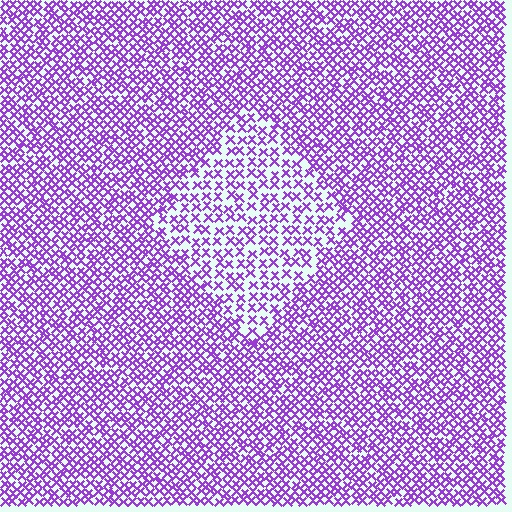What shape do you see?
I see a diamond.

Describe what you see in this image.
The image contains small purple elements arranged at two different densities. A diamond-shaped region is visible where the elements are less densely packed than the surrounding area.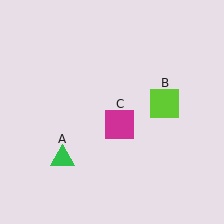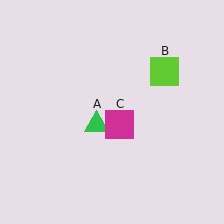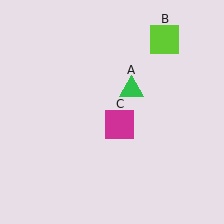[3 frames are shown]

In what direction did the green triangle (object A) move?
The green triangle (object A) moved up and to the right.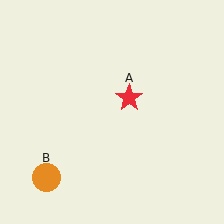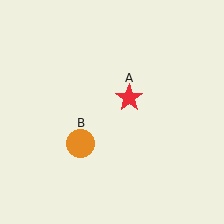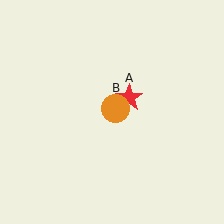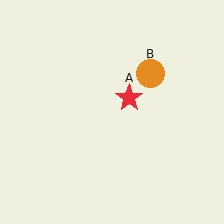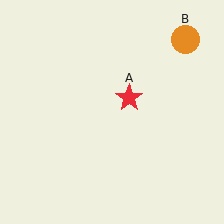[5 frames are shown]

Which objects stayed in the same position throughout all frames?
Red star (object A) remained stationary.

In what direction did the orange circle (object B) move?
The orange circle (object B) moved up and to the right.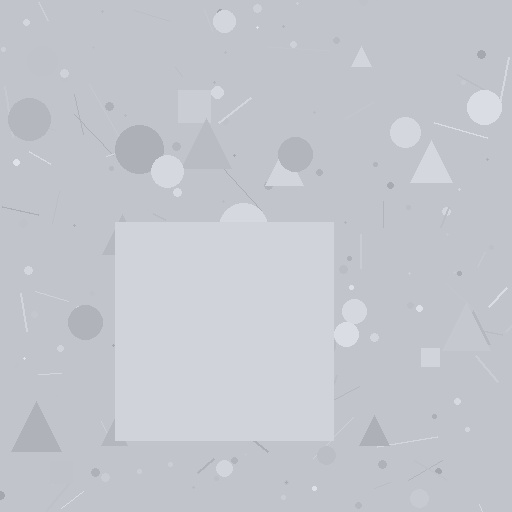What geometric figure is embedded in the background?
A square is embedded in the background.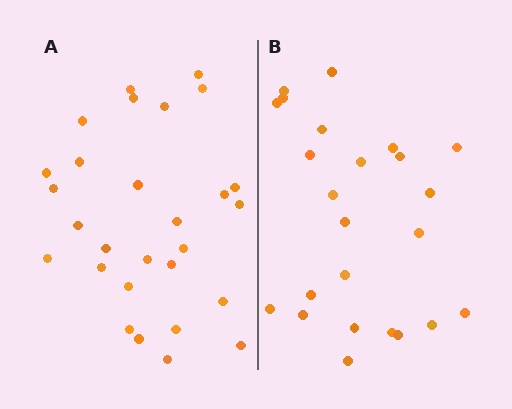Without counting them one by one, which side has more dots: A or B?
Region A (the left region) has more dots.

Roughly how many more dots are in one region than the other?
Region A has about 4 more dots than region B.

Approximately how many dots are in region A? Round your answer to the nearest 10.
About 30 dots. (The exact count is 28, which rounds to 30.)